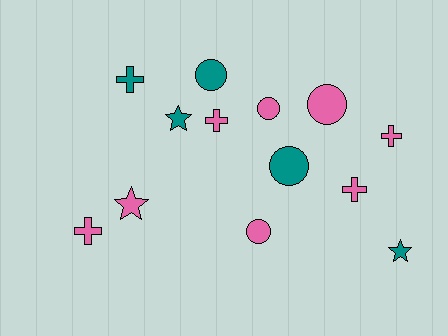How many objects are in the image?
There are 13 objects.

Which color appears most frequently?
Pink, with 8 objects.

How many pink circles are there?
There are 3 pink circles.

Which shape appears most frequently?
Circle, with 5 objects.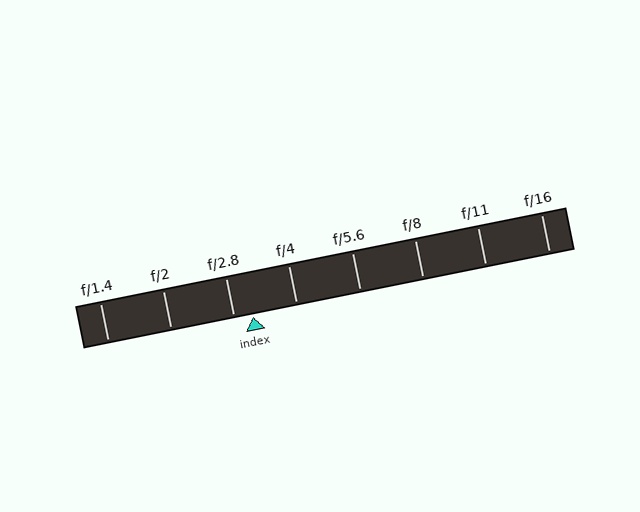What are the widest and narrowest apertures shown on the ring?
The widest aperture shown is f/1.4 and the narrowest is f/16.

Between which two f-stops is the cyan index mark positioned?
The index mark is between f/2.8 and f/4.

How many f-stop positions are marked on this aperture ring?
There are 8 f-stop positions marked.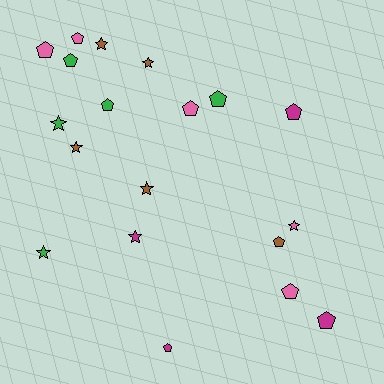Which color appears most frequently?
Brown, with 5 objects.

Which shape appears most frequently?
Pentagon, with 11 objects.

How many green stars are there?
There are 2 green stars.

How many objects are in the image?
There are 19 objects.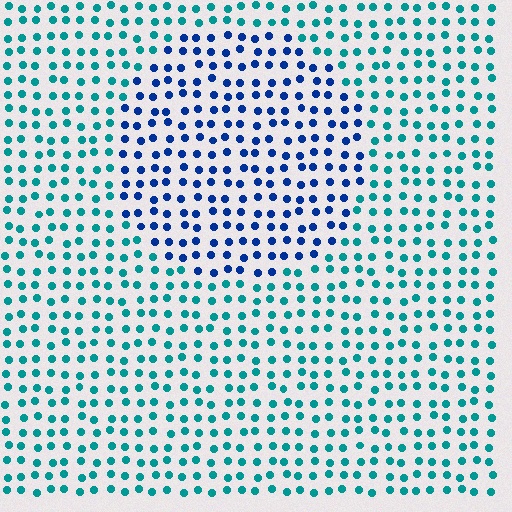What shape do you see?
I see a circle.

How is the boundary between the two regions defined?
The boundary is defined purely by a slight shift in hue (about 43 degrees). Spacing, size, and orientation are identical on both sides.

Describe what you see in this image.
The image is filled with small teal elements in a uniform arrangement. A circle-shaped region is visible where the elements are tinted to a slightly different hue, forming a subtle color boundary.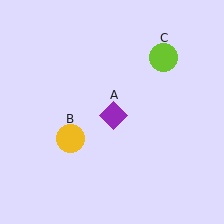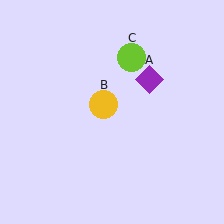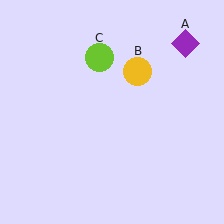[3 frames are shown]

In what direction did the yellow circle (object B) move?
The yellow circle (object B) moved up and to the right.